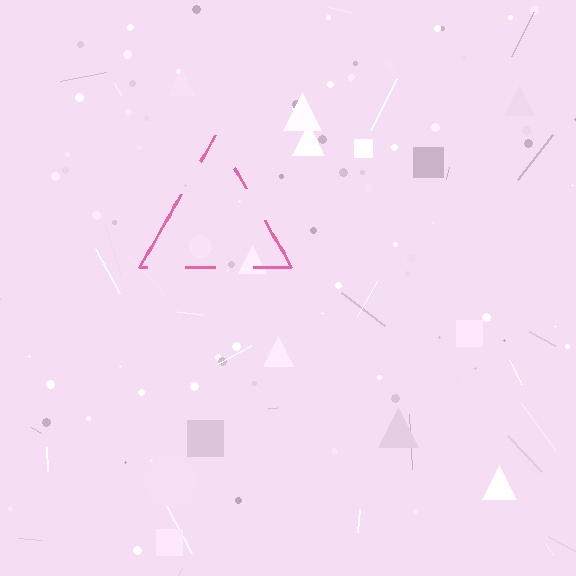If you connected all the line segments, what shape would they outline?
They would outline a triangle.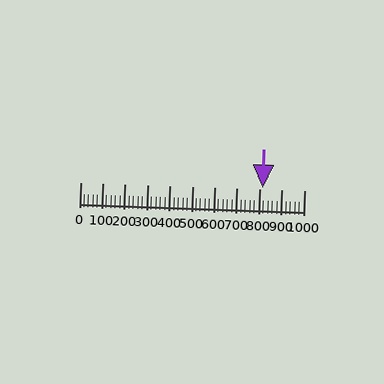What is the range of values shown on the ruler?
The ruler shows values from 0 to 1000.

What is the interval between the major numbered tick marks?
The major tick marks are spaced 100 units apart.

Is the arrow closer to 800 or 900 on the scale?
The arrow is closer to 800.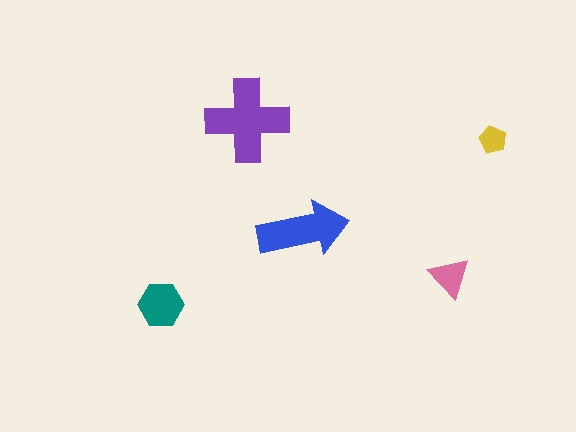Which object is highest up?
The purple cross is topmost.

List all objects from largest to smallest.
The purple cross, the blue arrow, the teal hexagon, the pink triangle, the yellow pentagon.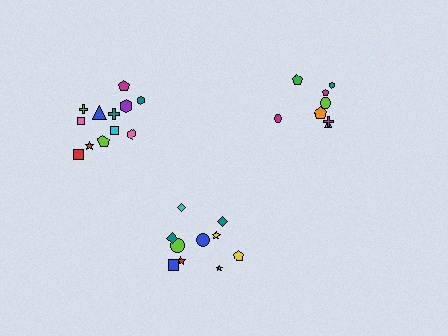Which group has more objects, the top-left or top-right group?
The top-left group.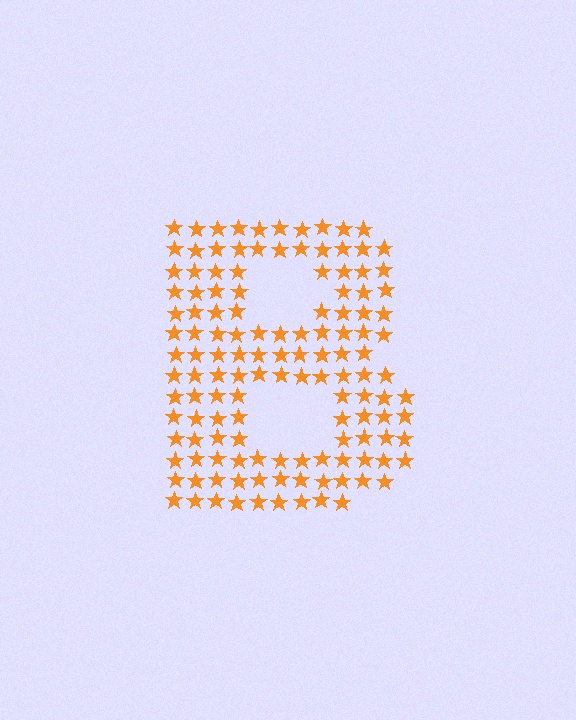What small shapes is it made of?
It is made of small stars.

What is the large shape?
The large shape is the letter B.